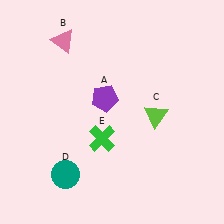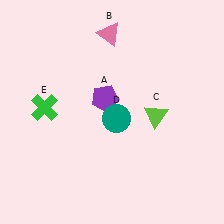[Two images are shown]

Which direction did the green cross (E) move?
The green cross (E) moved left.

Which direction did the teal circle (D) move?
The teal circle (D) moved up.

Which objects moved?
The objects that moved are: the pink triangle (B), the teal circle (D), the green cross (E).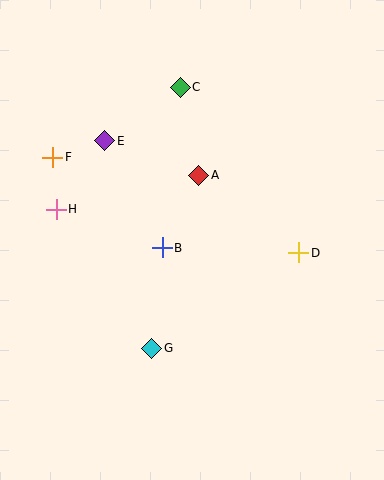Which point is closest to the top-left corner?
Point F is closest to the top-left corner.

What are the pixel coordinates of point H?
Point H is at (56, 209).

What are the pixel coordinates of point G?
Point G is at (152, 348).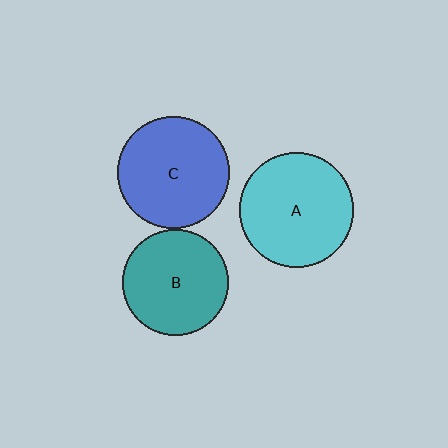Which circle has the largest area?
Circle A (cyan).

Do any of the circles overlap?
No, none of the circles overlap.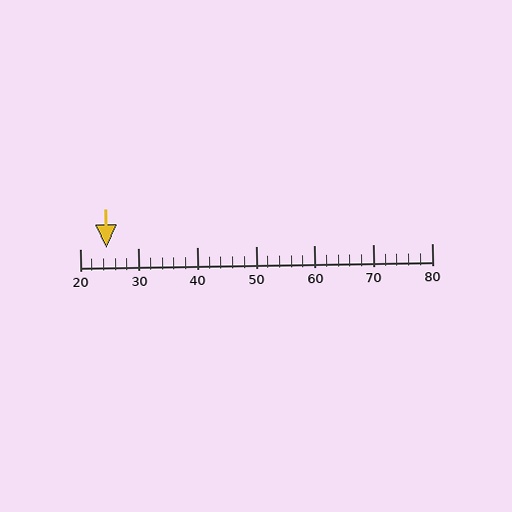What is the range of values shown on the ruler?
The ruler shows values from 20 to 80.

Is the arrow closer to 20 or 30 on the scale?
The arrow is closer to 20.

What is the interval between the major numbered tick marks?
The major tick marks are spaced 10 units apart.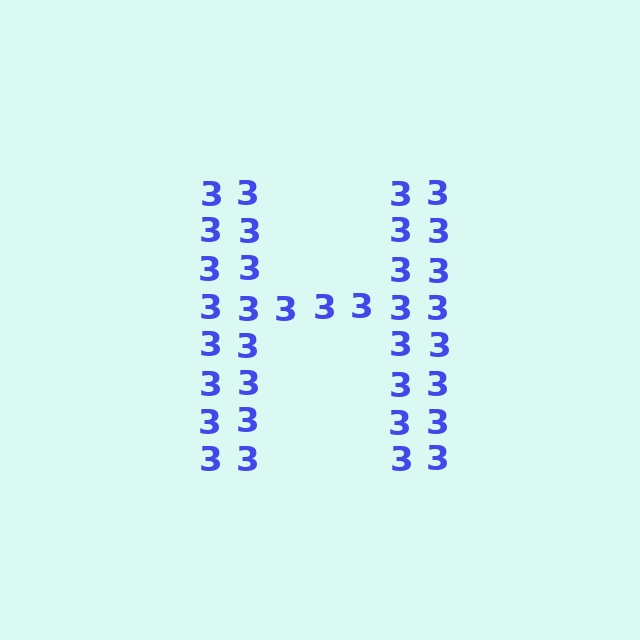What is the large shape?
The large shape is the letter H.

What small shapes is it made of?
It is made of small digit 3's.